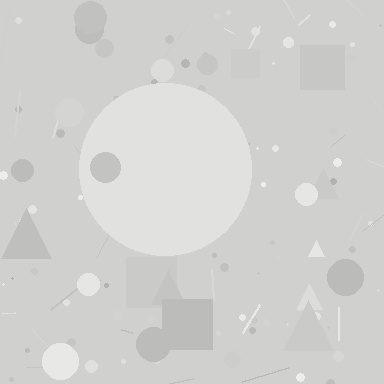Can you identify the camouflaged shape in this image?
The camouflaged shape is a circle.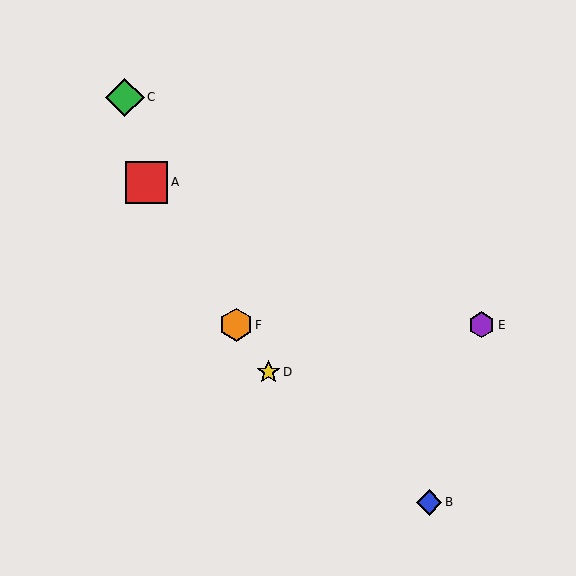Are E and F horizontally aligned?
Yes, both are at y≈325.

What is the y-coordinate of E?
Object E is at y≈325.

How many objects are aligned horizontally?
2 objects (E, F) are aligned horizontally.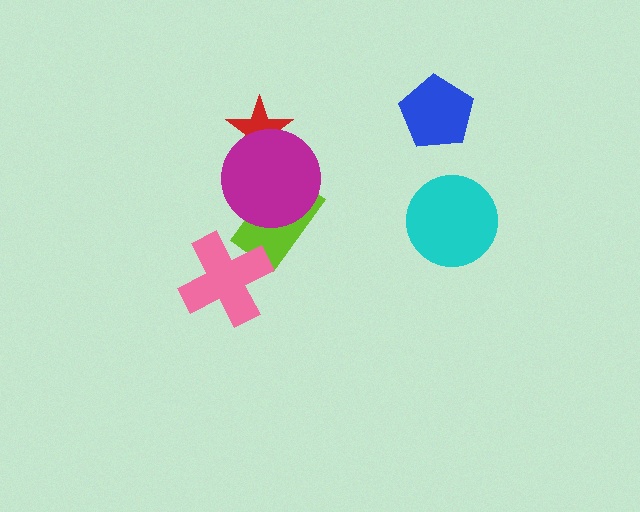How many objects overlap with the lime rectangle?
2 objects overlap with the lime rectangle.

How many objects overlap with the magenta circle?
2 objects overlap with the magenta circle.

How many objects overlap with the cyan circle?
0 objects overlap with the cyan circle.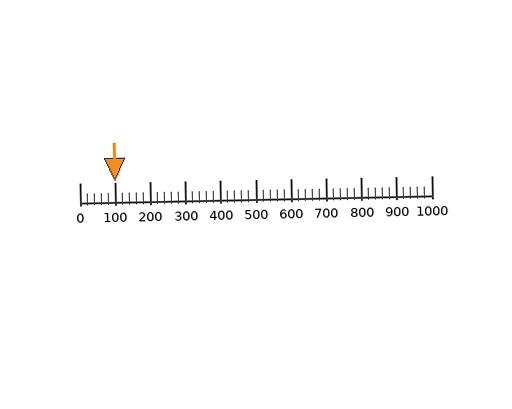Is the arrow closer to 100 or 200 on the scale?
The arrow is closer to 100.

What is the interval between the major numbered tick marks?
The major tick marks are spaced 100 units apart.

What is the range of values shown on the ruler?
The ruler shows values from 0 to 1000.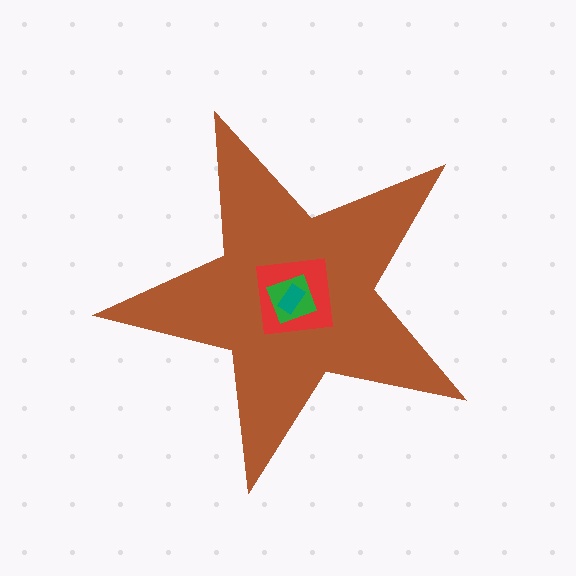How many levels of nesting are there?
4.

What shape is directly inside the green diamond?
The teal rectangle.